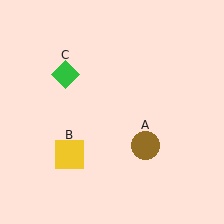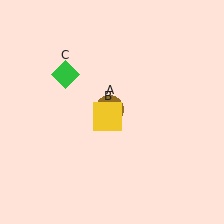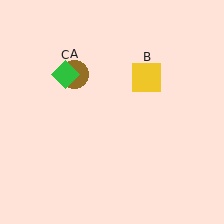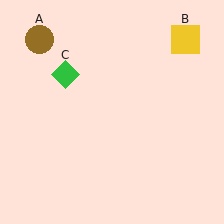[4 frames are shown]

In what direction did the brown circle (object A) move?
The brown circle (object A) moved up and to the left.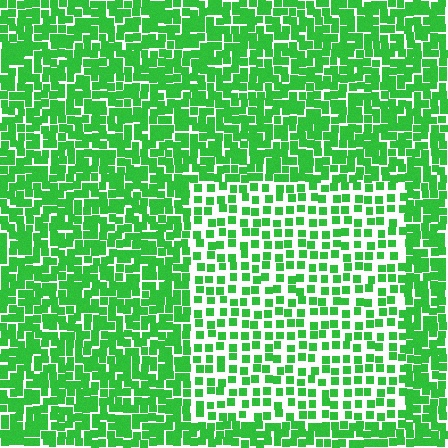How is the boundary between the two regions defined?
The boundary is defined by a change in element density (approximately 1.9x ratio). All elements are the same color, size, and shape.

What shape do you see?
I see a rectangle.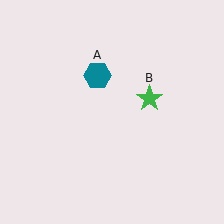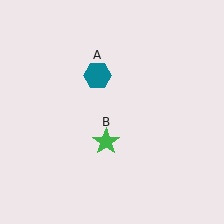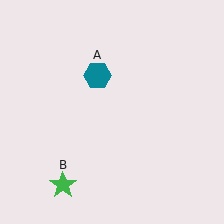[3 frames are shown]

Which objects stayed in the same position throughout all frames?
Teal hexagon (object A) remained stationary.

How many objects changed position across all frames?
1 object changed position: green star (object B).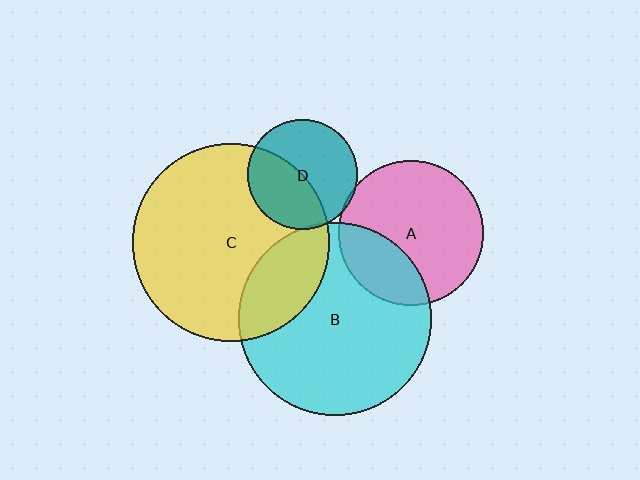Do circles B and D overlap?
Yes.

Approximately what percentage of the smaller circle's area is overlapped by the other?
Approximately 5%.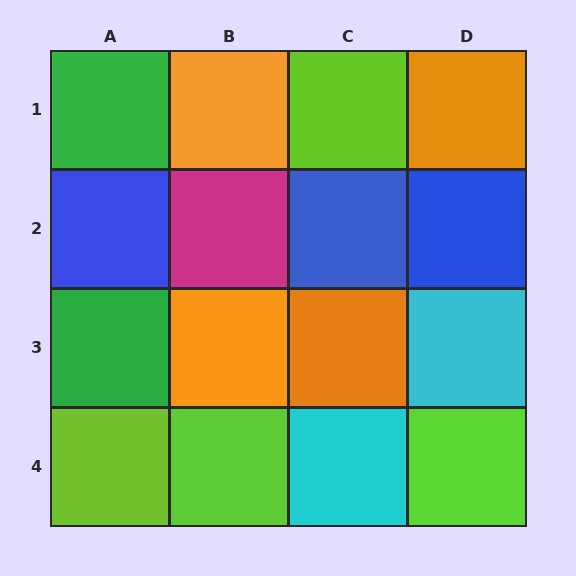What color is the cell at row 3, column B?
Orange.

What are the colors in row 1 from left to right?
Green, orange, lime, orange.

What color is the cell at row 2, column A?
Blue.